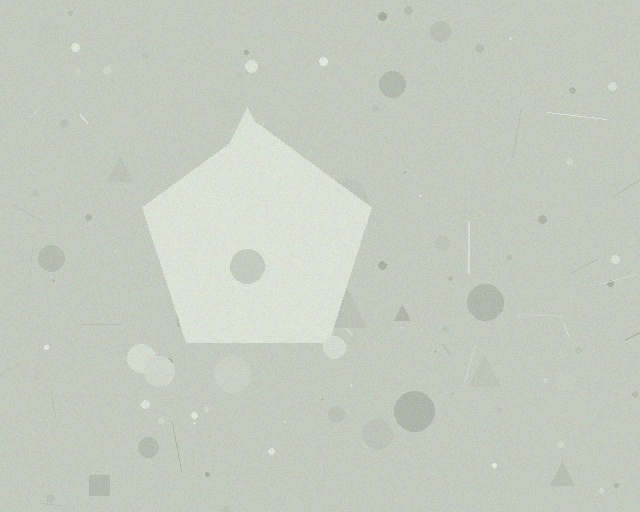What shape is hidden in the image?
A pentagon is hidden in the image.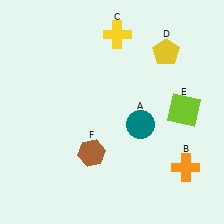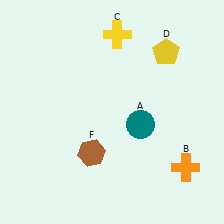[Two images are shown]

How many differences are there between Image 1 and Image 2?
There is 1 difference between the two images.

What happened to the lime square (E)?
The lime square (E) was removed in Image 2. It was in the top-right area of Image 1.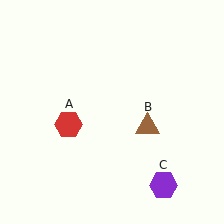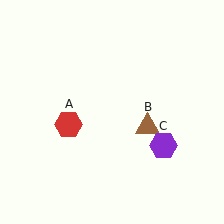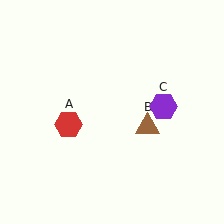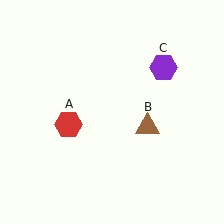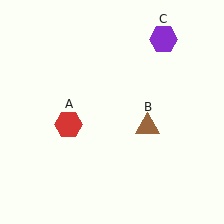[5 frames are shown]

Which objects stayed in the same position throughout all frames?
Red hexagon (object A) and brown triangle (object B) remained stationary.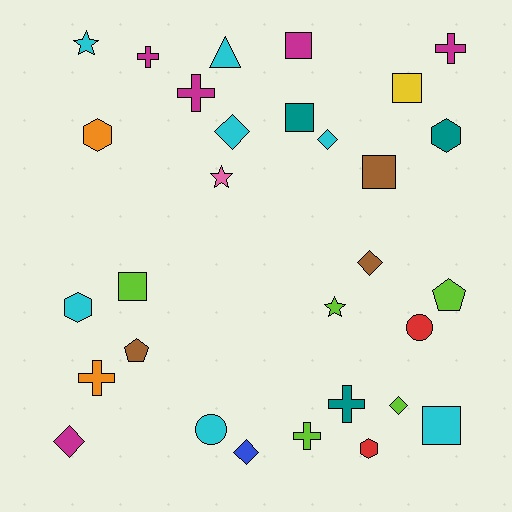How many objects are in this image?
There are 30 objects.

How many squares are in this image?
There are 6 squares.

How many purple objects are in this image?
There are no purple objects.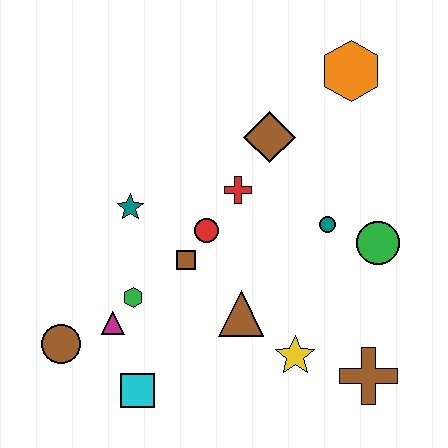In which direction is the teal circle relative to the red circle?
The teal circle is to the right of the red circle.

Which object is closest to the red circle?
The brown square is closest to the red circle.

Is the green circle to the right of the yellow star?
Yes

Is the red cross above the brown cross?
Yes